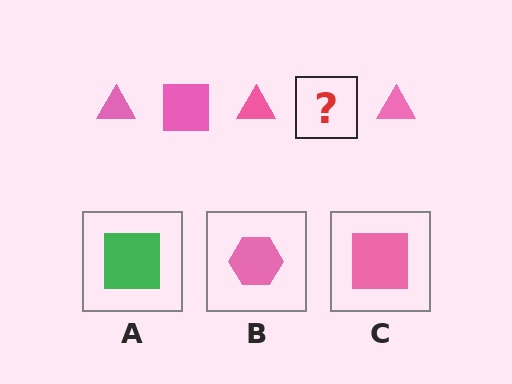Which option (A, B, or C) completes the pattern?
C.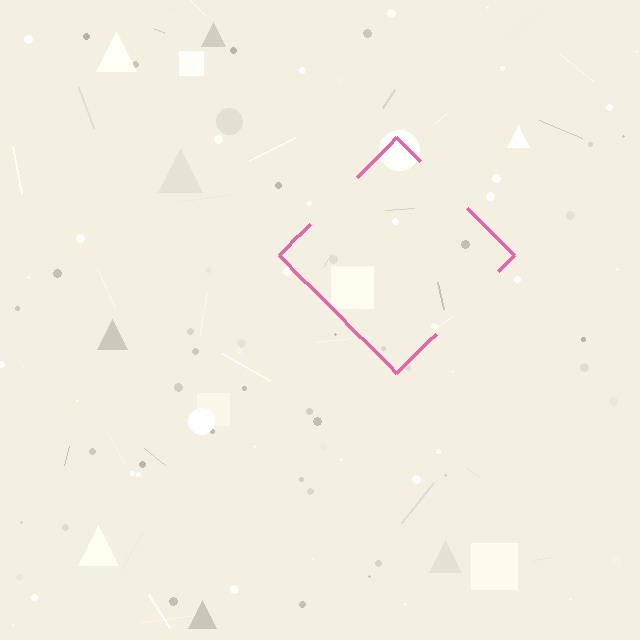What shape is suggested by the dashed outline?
The dashed outline suggests a diamond.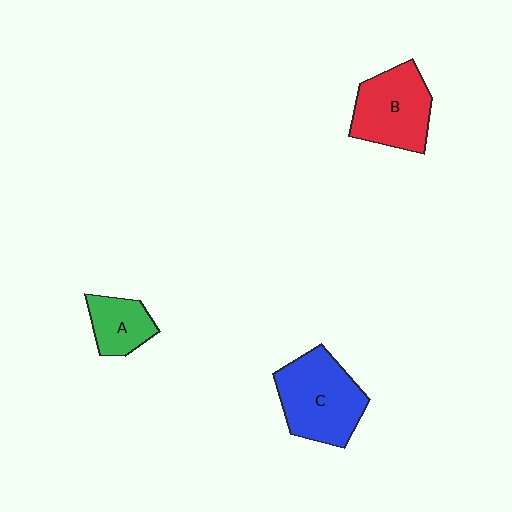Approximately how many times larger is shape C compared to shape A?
Approximately 2.0 times.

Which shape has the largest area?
Shape C (blue).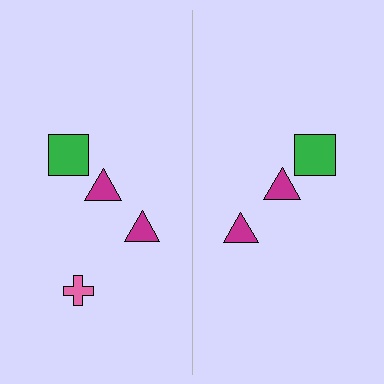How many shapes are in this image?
There are 7 shapes in this image.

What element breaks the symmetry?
A pink cross is missing from the right side.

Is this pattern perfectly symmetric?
No, the pattern is not perfectly symmetric. A pink cross is missing from the right side.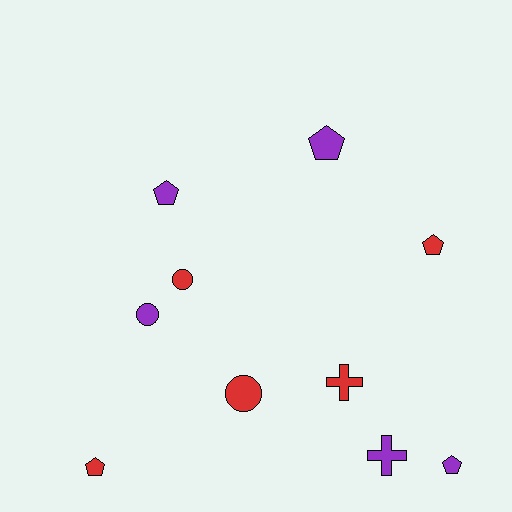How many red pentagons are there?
There are 2 red pentagons.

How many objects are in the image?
There are 10 objects.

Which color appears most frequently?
Red, with 5 objects.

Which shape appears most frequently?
Pentagon, with 5 objects.